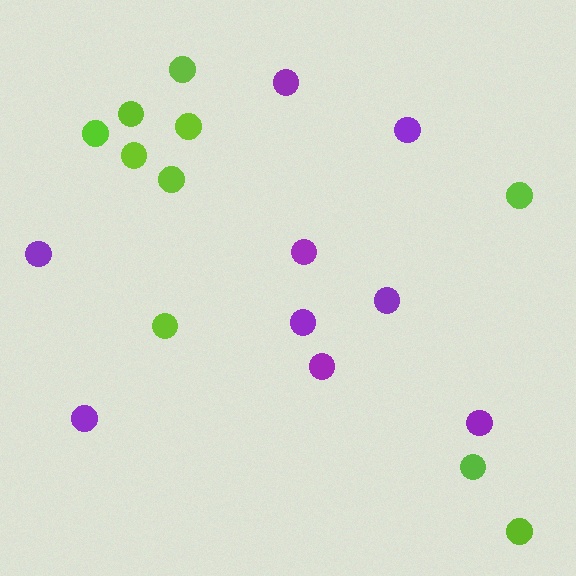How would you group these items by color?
There are 2 groups: one group of lime circles (10) and one group of purple circles (9).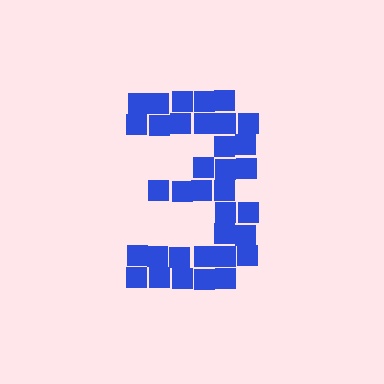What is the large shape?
The large shape is the digit 3.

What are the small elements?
The small elements are squares.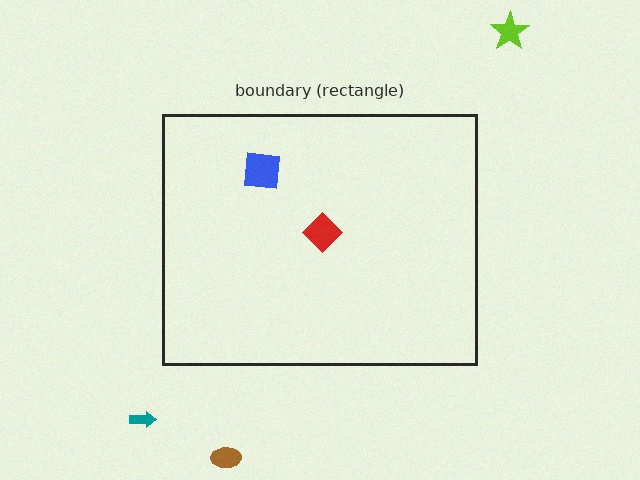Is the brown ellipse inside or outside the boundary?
Outside.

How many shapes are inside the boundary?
2 inside, 3 outside.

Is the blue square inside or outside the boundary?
Inside.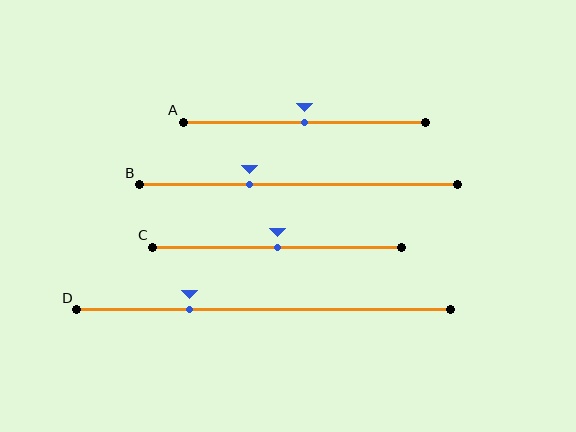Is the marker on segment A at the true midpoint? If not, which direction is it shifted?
Yes, the marker on segment A is at the true midpoint.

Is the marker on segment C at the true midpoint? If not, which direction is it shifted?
Yes, the marker on segment C is at the true midpoint.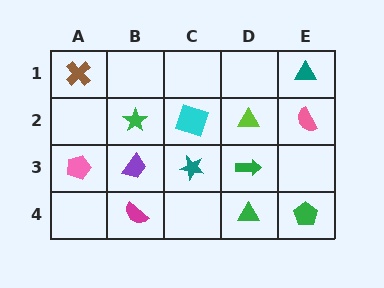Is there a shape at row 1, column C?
No, that cell is empty.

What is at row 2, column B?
A green star.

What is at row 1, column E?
A teal triangle.